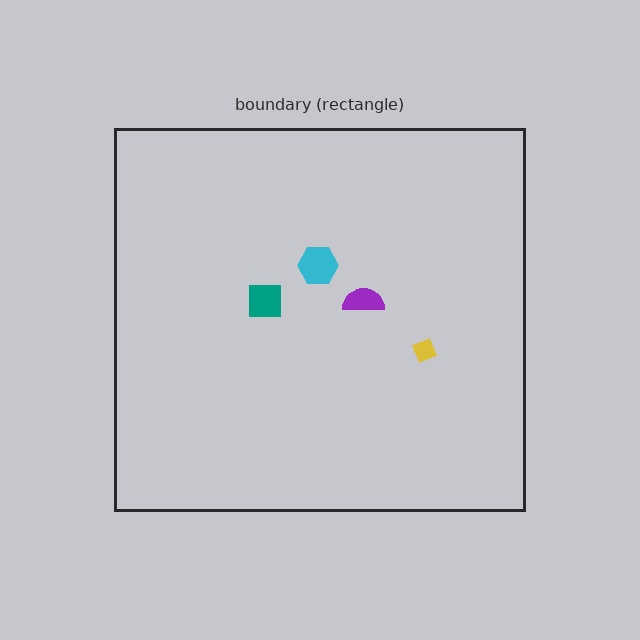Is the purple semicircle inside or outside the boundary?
Inside.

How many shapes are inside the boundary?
4 inside, 0 outside.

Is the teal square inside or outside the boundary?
Inside.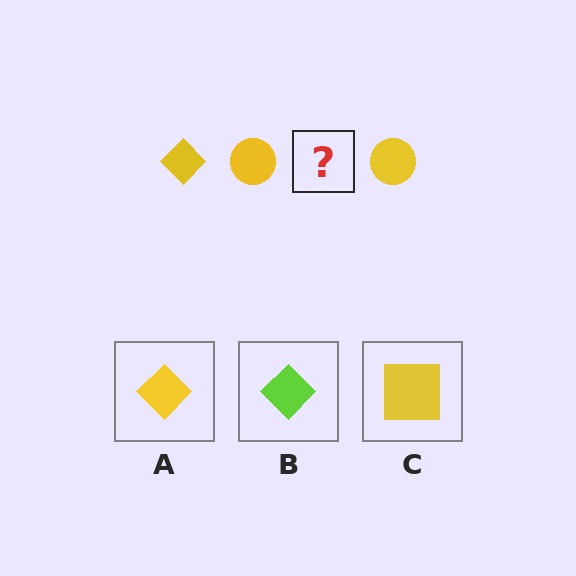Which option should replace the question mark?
Option A.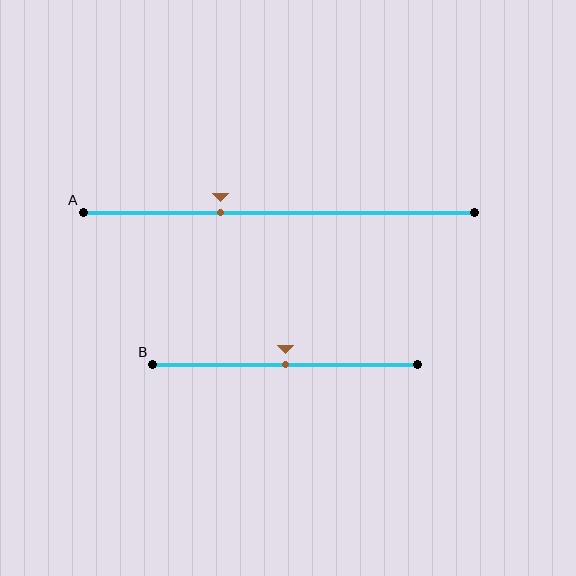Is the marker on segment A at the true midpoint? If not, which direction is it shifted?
No, the marker on segment A is shifted to the left by about 15% of the segment length.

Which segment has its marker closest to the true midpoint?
Segment B has its marker closest to the true midpoint.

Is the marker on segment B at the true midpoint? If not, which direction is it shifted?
Yes, the marker on segment B is at the true midpoint.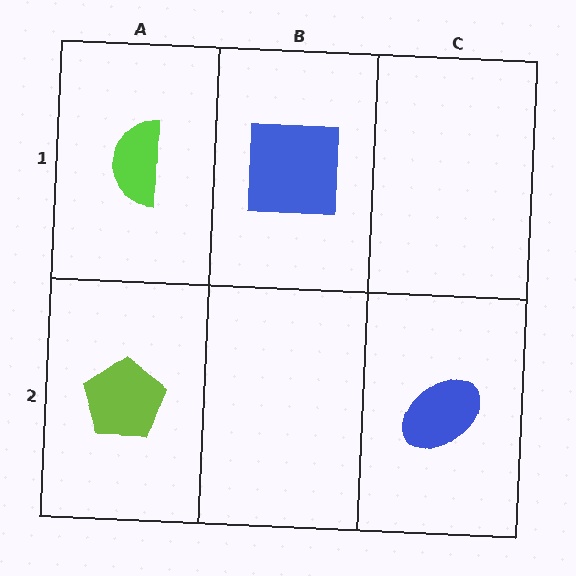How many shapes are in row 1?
2 shapes.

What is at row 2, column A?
A lime pentagon.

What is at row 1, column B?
A blue square.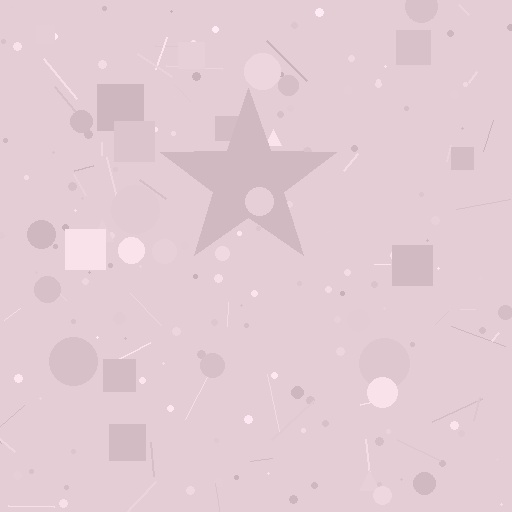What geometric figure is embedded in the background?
A star is embedded in the background.